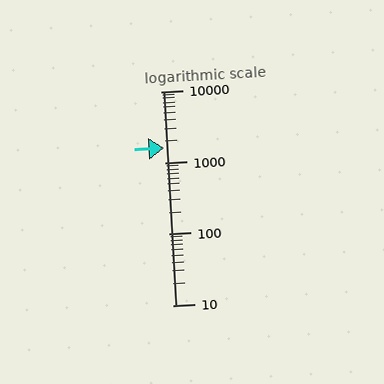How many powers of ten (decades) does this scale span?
The scale spans 3 decades, from 10 to 10000.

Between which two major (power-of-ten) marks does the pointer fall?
The pointer is between 1000 and 10000.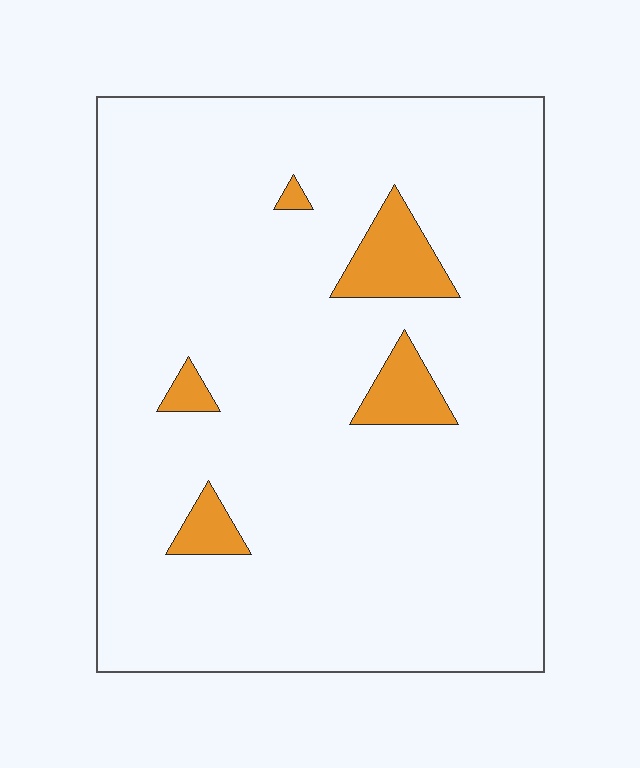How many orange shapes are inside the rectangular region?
5.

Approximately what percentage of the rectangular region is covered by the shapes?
Approximately 5%.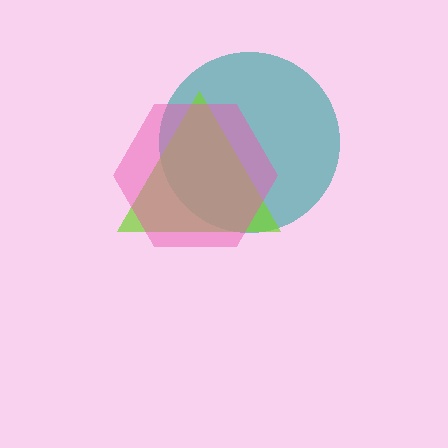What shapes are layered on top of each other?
The layered shapes are: a teal circle, a lime triangle, a pink hexagon.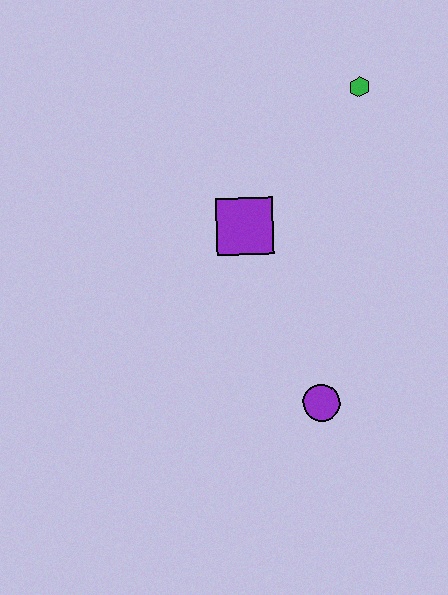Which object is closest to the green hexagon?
The purple square is closest to the green hexagon.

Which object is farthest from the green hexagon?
The purple circle is farthest from the green hexagon.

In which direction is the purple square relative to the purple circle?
The purple square is above the purple circle.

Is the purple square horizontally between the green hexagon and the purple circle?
No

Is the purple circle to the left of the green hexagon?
Yes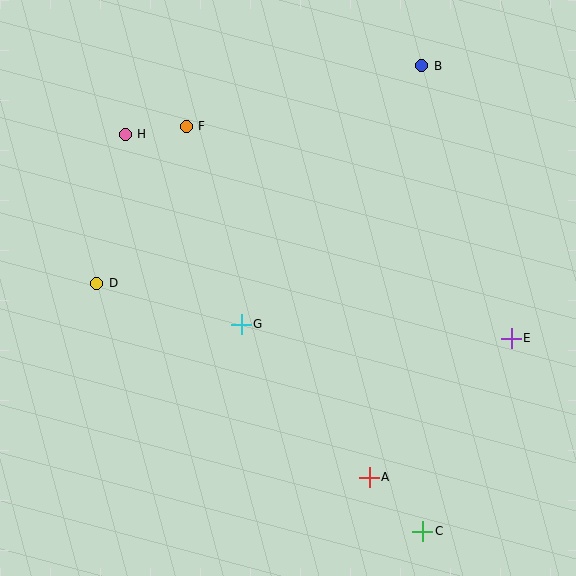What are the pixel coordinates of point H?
Point H is at (125, 134).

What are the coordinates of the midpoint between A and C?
The midpoint between A and C is at (396, 504).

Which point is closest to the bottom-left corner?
Point D is closest to the bottom-left corner.